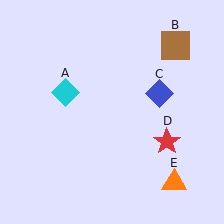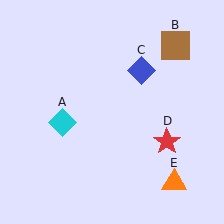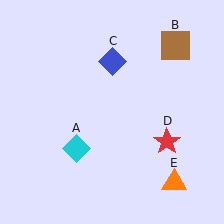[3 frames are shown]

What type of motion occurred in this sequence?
The cyan diamond (object A), blue diamond (object C) rotated counterclockwise around the center of the scene.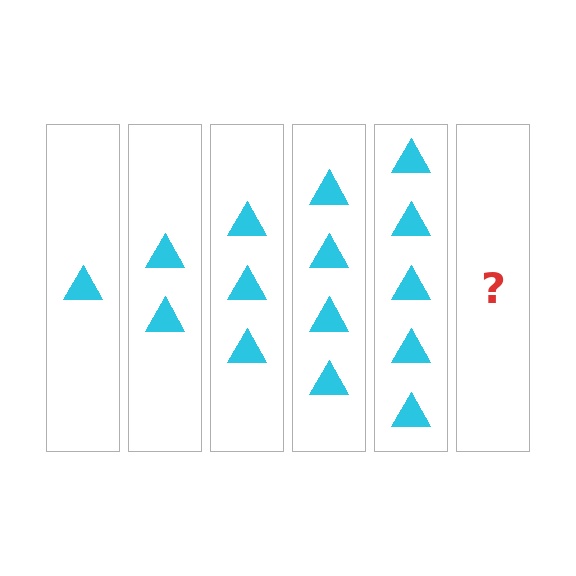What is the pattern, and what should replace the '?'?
The pattern is that each step adds one more triangle. The '?' should be 6 triangles.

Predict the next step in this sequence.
The next step is 6 triangles.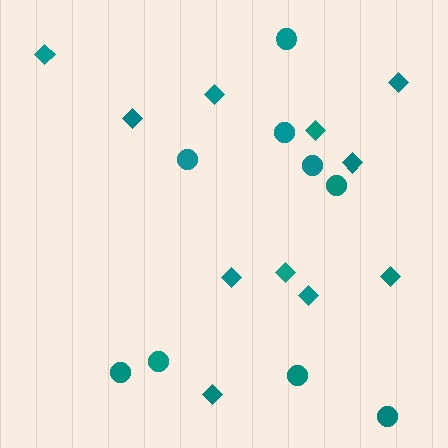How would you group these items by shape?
There are 2 groups: one group of circles (9) and one group of diamonds (11).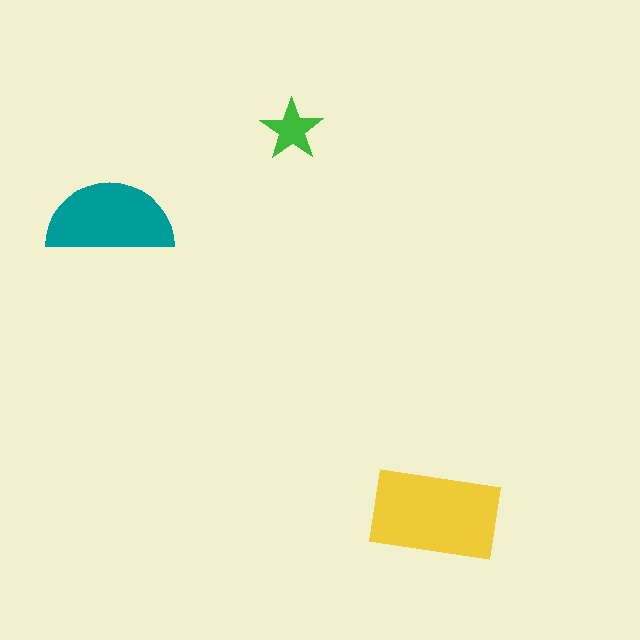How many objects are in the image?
There are 3 objects in the image.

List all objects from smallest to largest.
The green star, the teal semicircle, the yellow rectangle.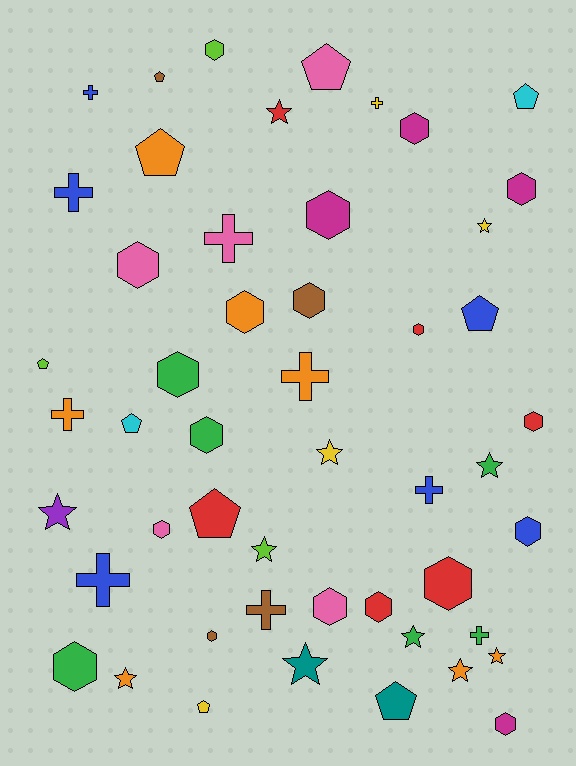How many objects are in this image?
There are 50 objects.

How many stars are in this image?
There are 11 stars.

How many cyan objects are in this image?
There are 2 cyan objects.